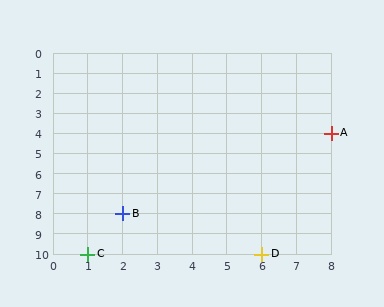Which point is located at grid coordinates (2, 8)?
Point B is at (2, 8).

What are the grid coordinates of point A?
Point A is at grid coordinates (8, 4).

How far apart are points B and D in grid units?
Points B and D are 4 columns and 2 rows apart (about 4.5 grid units diagonally).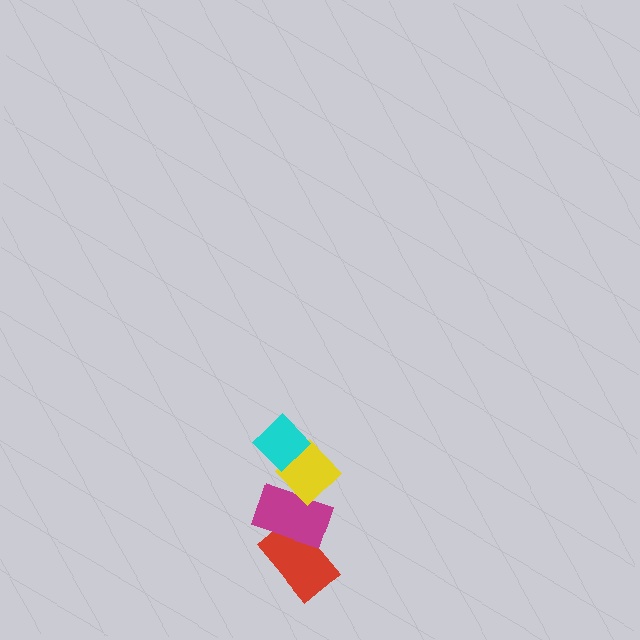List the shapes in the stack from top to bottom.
From top to bottom: the cyan diamond, the yellow diamond, the magenta rectangle, the red rectangle.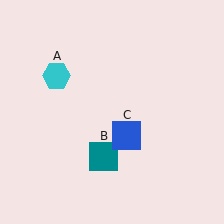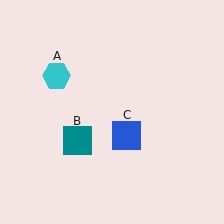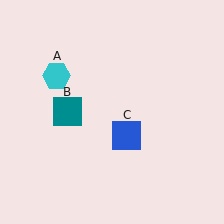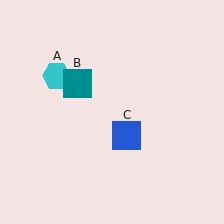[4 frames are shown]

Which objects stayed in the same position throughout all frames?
Cyan hexagon (object A) and blue square (object C) remained stationary.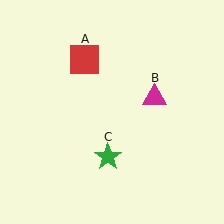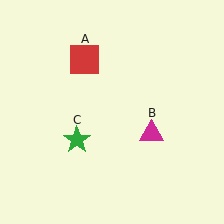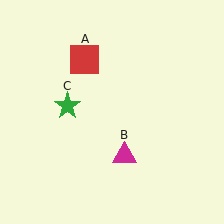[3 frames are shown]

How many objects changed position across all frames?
2 objects changed position: magenta triangle (object B), green star (object C).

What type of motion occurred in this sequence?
The magenta triangle (object B), green star (object C) rotated clockwise around the center of the scene.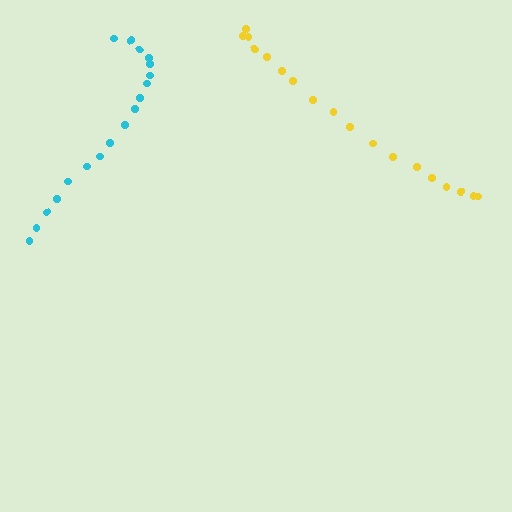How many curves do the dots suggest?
There are 2 distinct paths.